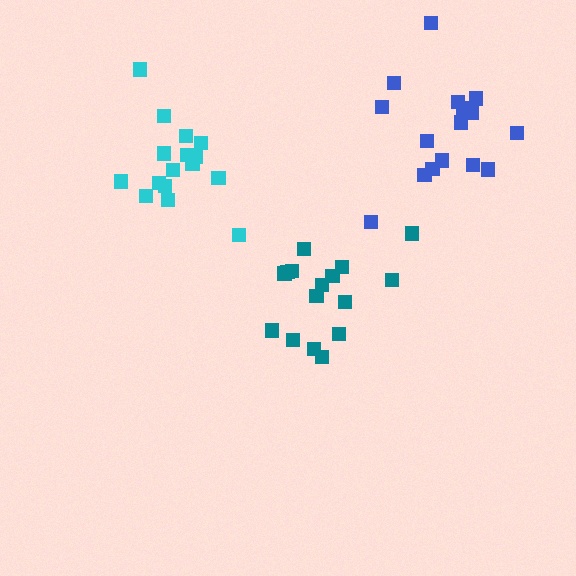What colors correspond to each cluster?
The clusters are colored: blue, teal, cyan.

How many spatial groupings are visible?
There are 3 spatial groupings.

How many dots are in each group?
Group 1: 16 dots, Group 2: 16 dots, Group 3: 16 dots (48 total).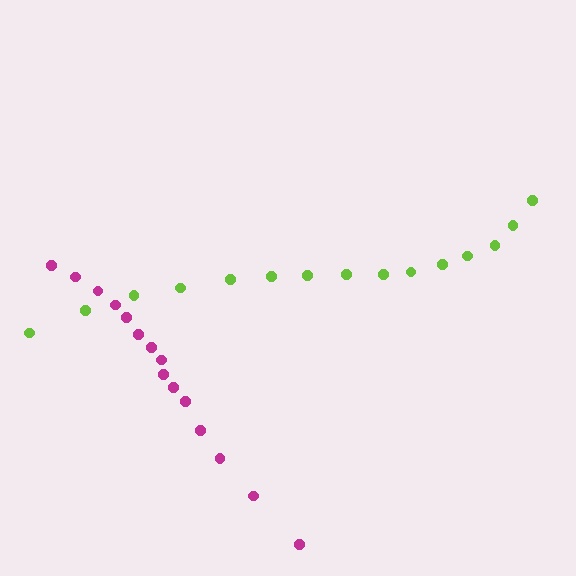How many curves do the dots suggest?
There are 2 distinct paths.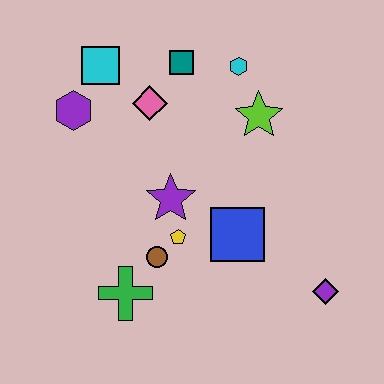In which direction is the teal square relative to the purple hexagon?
The teal square is to the right of the purple hexagon.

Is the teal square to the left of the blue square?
Yes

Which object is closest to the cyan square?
The purple hexagon is closest to the cyan square.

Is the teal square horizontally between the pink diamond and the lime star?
Yes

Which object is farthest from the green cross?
The cyan hexagon is farthest from the green cross.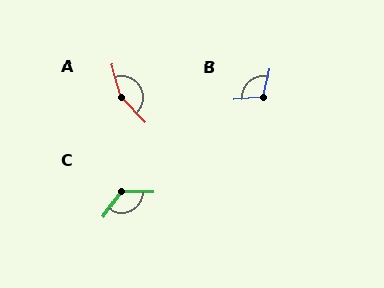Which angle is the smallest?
B, at approximately 109 degrees.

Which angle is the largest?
A, at approximately 153 degrees.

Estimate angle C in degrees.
Approximately 124 degrees.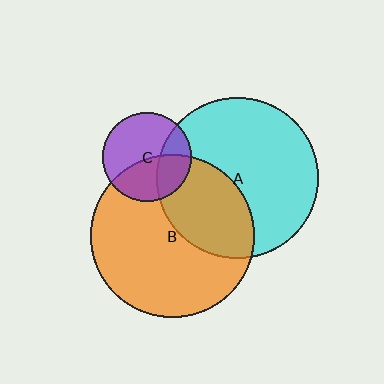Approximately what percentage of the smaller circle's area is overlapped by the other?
Approximately 40%.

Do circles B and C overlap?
Yes.